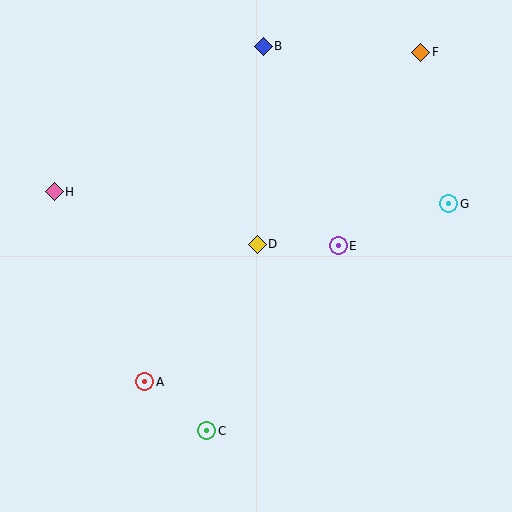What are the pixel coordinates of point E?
Point E is at (338, 246).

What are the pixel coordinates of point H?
Point H is at (54, 192).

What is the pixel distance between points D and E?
The distance between D and E is 81 pixels.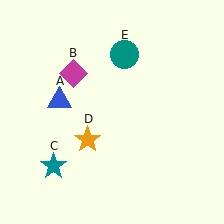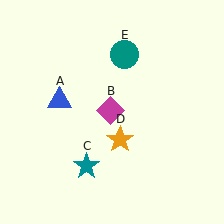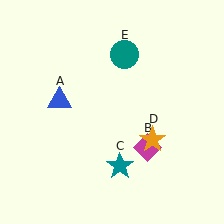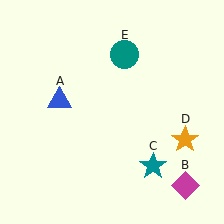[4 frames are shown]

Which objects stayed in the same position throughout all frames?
Blue triangle (object A) and teal circle (object E) remained stationary.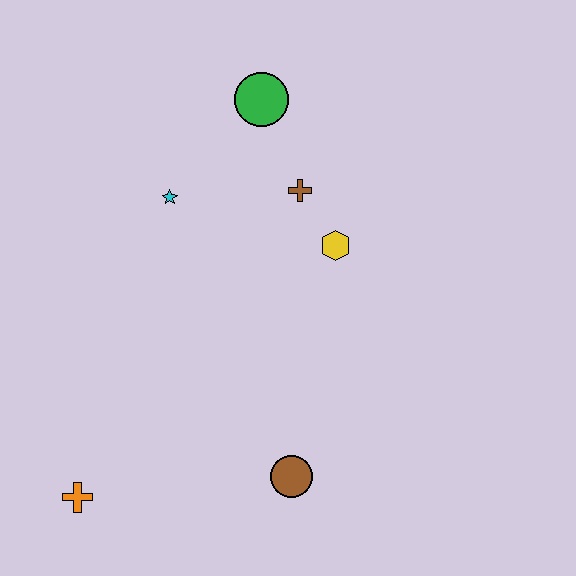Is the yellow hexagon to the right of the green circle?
Yes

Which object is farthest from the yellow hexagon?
The orange cross is farthest from the yellow hexagon.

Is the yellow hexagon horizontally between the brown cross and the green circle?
No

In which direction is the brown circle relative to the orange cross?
The brown circle is to the right of the orange cross.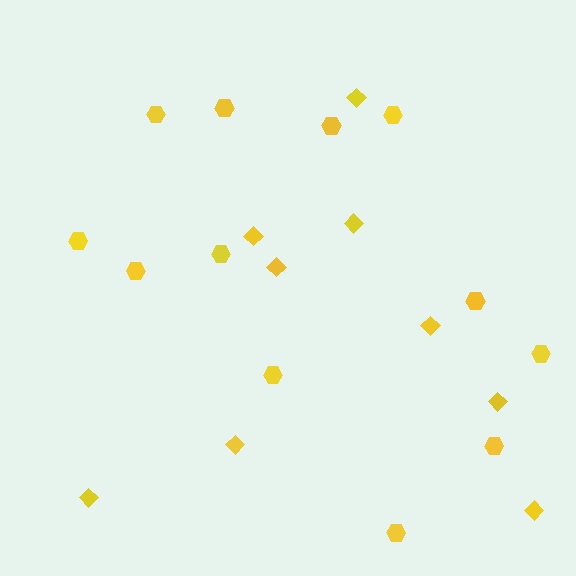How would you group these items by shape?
There are 2 groups: one group of hexagons (12) and one group of diamonds (9).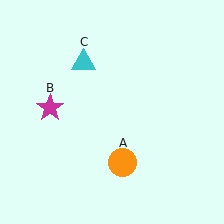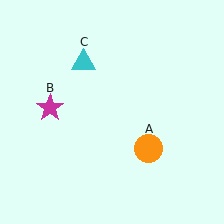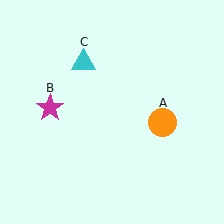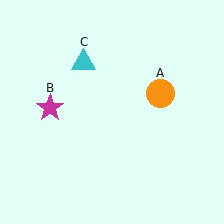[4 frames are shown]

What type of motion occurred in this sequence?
The orange circle (object A) rotated counterclockwise around the center of the scene.